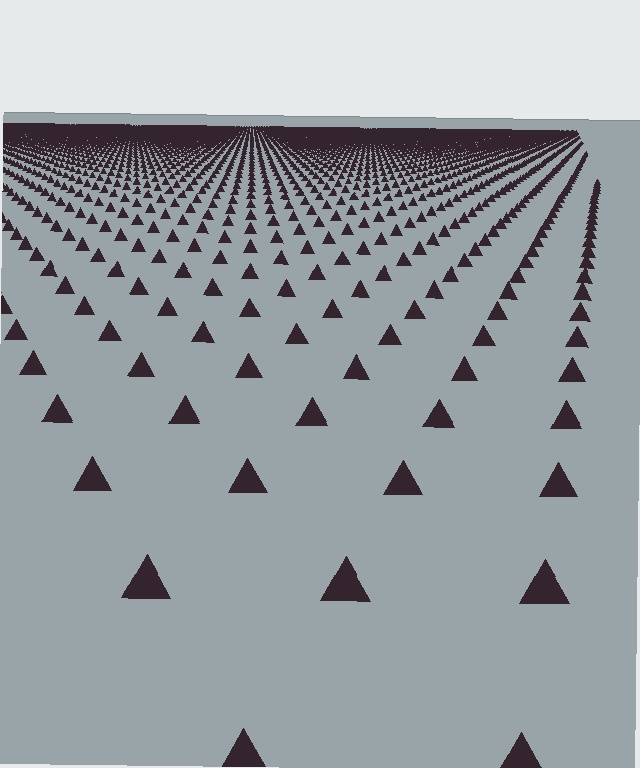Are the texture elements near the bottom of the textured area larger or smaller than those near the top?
Larger. Near the bottom, elements are closer to the viewer and appear at a bigger on-screen size.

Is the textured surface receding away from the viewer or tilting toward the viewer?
The surface is receding away from the viewer. Texture elements get smaller and denser toward the top.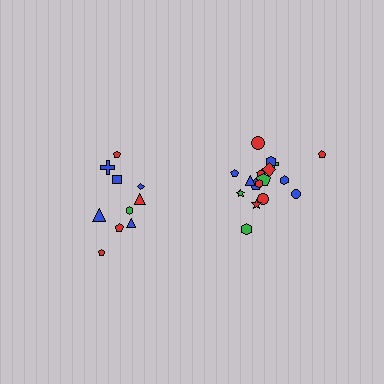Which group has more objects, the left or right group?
The right group.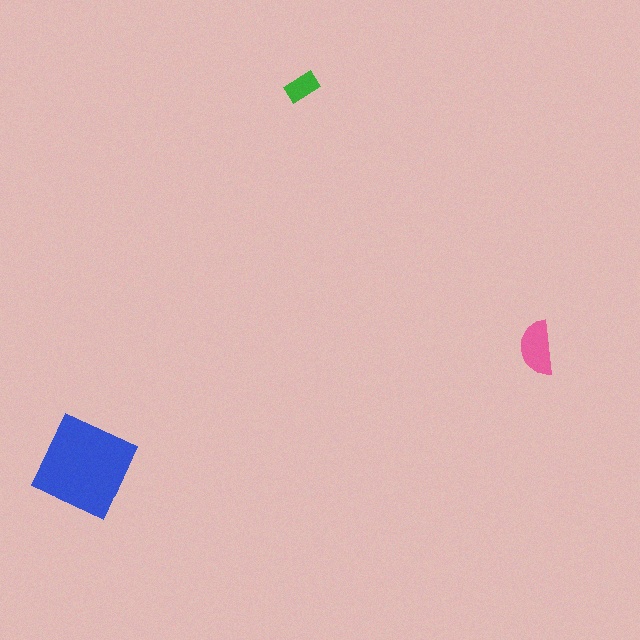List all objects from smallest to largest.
The green rectangle, the pink semicircle, the blue diamond.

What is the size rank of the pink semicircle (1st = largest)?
2nd.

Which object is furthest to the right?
The pink semicircle is rightmost.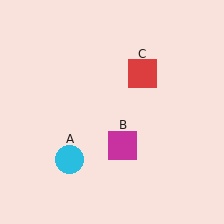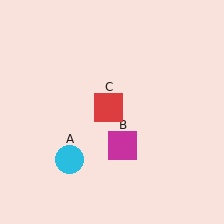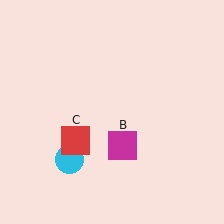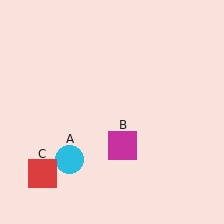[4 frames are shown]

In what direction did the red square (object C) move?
The red square (object C) moved down and to the left.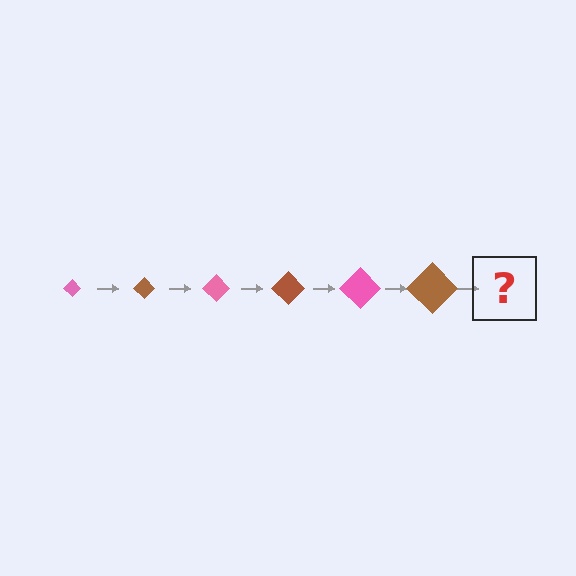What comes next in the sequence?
The next element should be a pink diamond, larger than the previous one.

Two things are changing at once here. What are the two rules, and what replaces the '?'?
The two rules are that the diamond grows larger each step and the color cycles through pink and brown. The '?' should be a pink diamond, larger than the previous one.